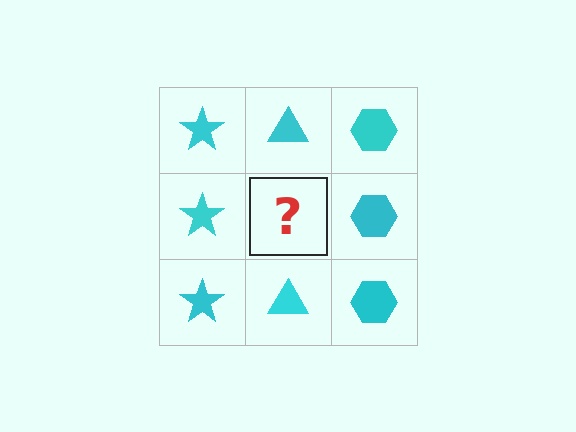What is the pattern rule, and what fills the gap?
The rule is that each column has a consistent shape. The gap should be filled with a cyan triangle.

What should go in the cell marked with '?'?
The missing cell should contain a cyan triangle.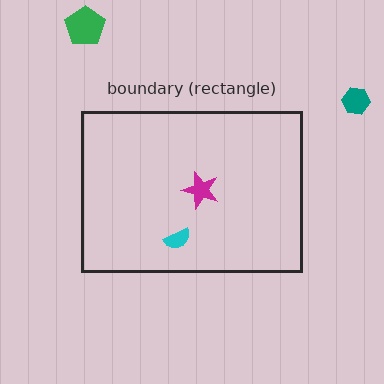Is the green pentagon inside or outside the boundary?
Outside.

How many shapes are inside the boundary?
2 inside, 2 outside.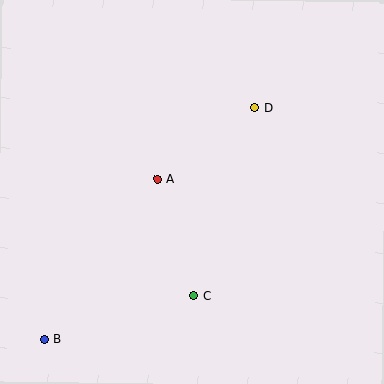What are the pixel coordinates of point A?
Point A is at (157, 179).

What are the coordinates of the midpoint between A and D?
The midpoint between A and D is at (206, 143).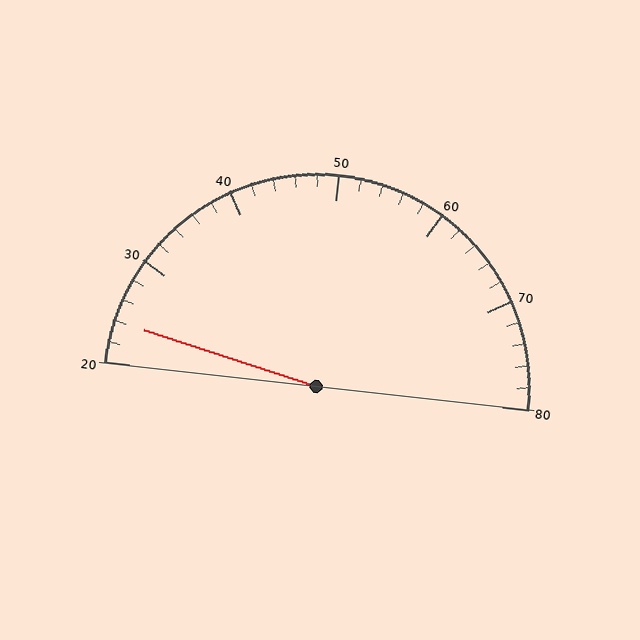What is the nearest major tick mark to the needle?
The nearest major tick mark is 20.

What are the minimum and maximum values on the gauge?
The gauge ranges from 20 to 80.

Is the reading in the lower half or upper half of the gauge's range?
The reading is in the lower half of the range (20 to 80).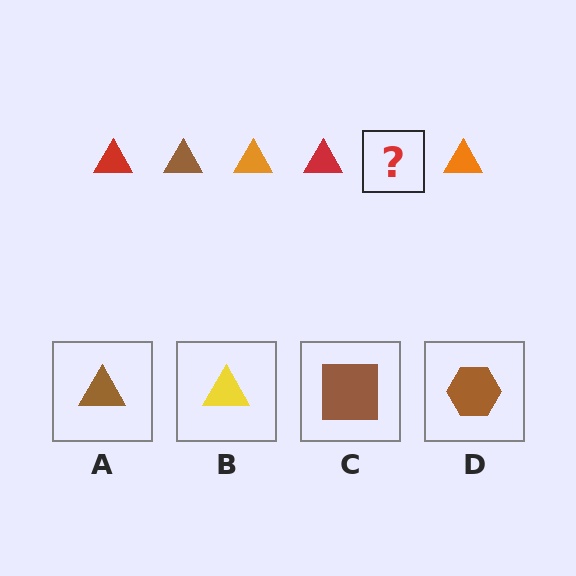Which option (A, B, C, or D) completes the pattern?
A.